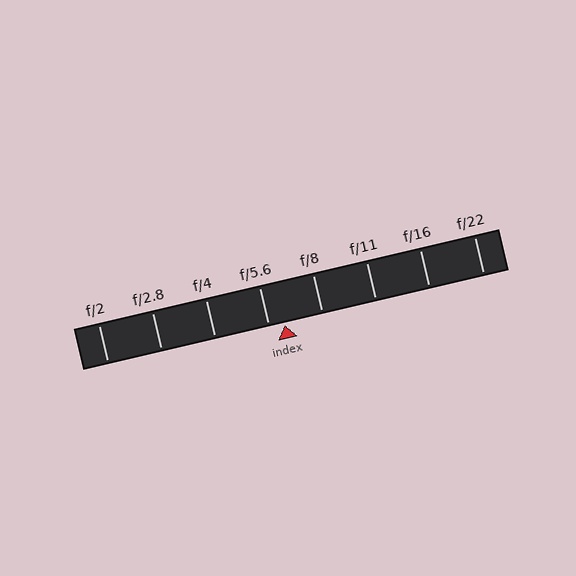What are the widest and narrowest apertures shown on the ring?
The widest aperture shown is f/2 and the narrowest is f/22.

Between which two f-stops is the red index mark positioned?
The index mark is between f/5.6 and f/8.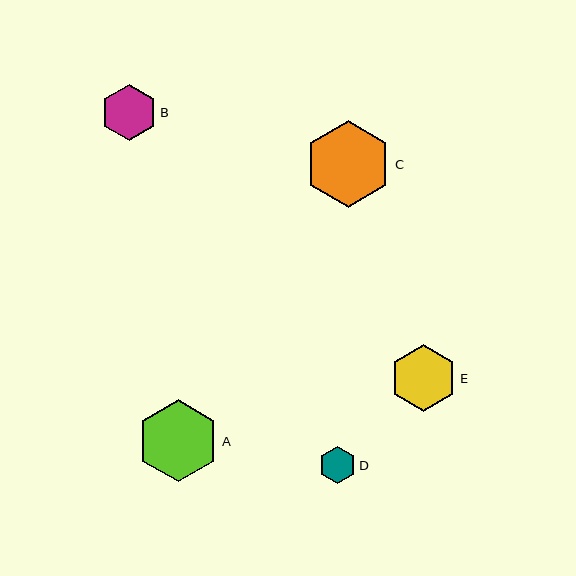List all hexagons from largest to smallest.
From largest to smallest: C, A, E, B, D.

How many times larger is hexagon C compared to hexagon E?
Hexagon C is approximately 1.3 times the size of hexagon E.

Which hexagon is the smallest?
Hexagon D is the smallest with a size of approximately 37 pixels.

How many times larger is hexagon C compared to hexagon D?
Hexagon C is approximately 2.3 times the size of hexagon D.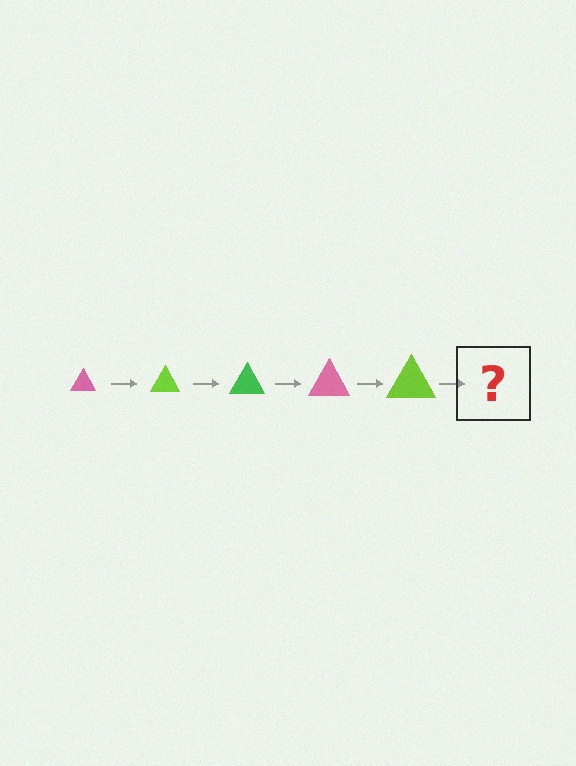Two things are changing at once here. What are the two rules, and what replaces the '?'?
The two rules are that the triangle grows larger each step and the color cycles through pink, lime, and green. The '?' should be a green triangle, larger than the previous one.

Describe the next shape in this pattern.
It should be a green triangle, larger than the previous one.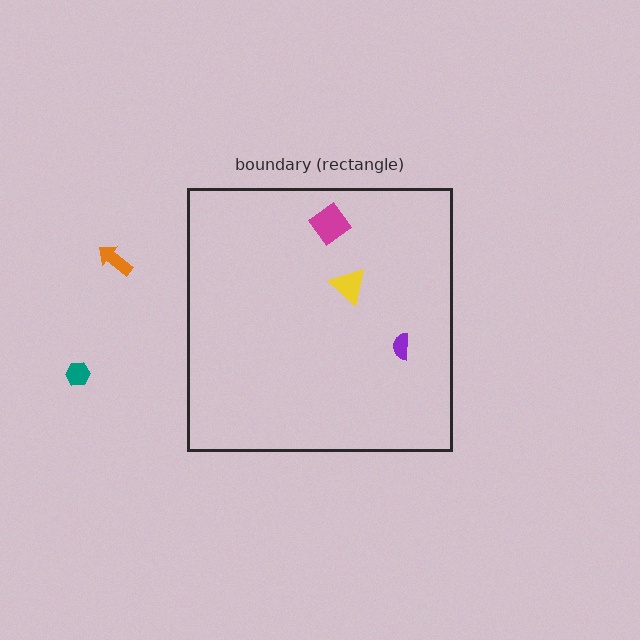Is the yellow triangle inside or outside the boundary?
Inside.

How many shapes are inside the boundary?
3 inside, 2 outside.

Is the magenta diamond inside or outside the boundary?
Inside.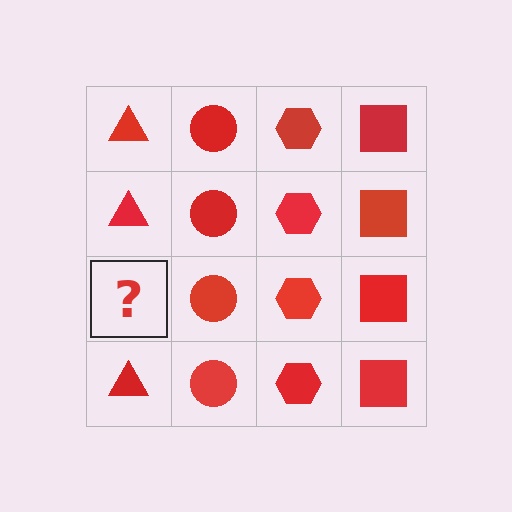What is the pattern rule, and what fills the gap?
The rule is that each column has a consistent shape. The gap should be filled with a red triangle.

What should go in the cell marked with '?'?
The missing cell should contain a red triangle.